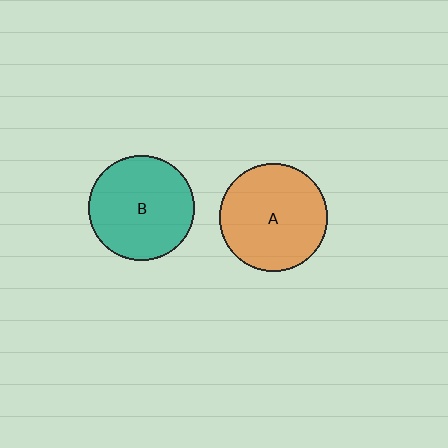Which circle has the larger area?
Circle A (orange).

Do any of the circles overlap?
No, none of the circles overlap.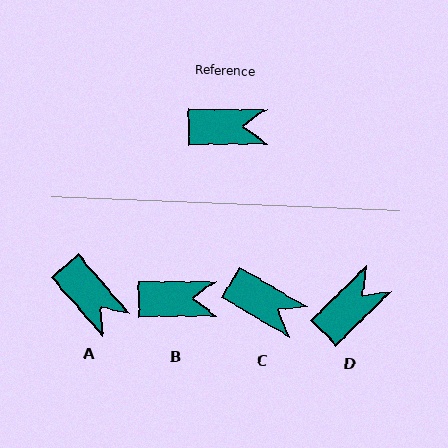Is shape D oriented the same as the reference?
No, it is off by about 43 degrees.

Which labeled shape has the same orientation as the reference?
B.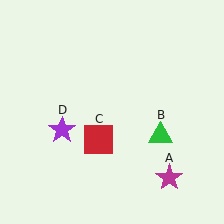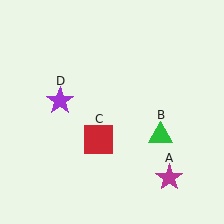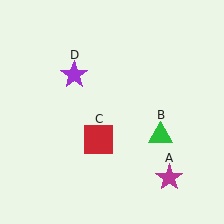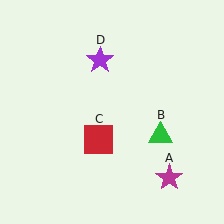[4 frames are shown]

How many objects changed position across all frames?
1 object changed position: purple star (object D).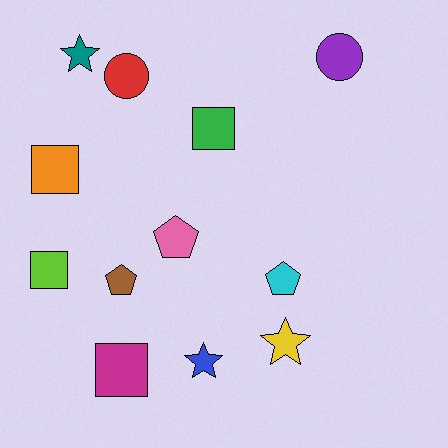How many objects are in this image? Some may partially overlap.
There are 12 objects.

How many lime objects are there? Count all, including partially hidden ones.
There is 1 lime object.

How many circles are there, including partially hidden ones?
There are 2 circles.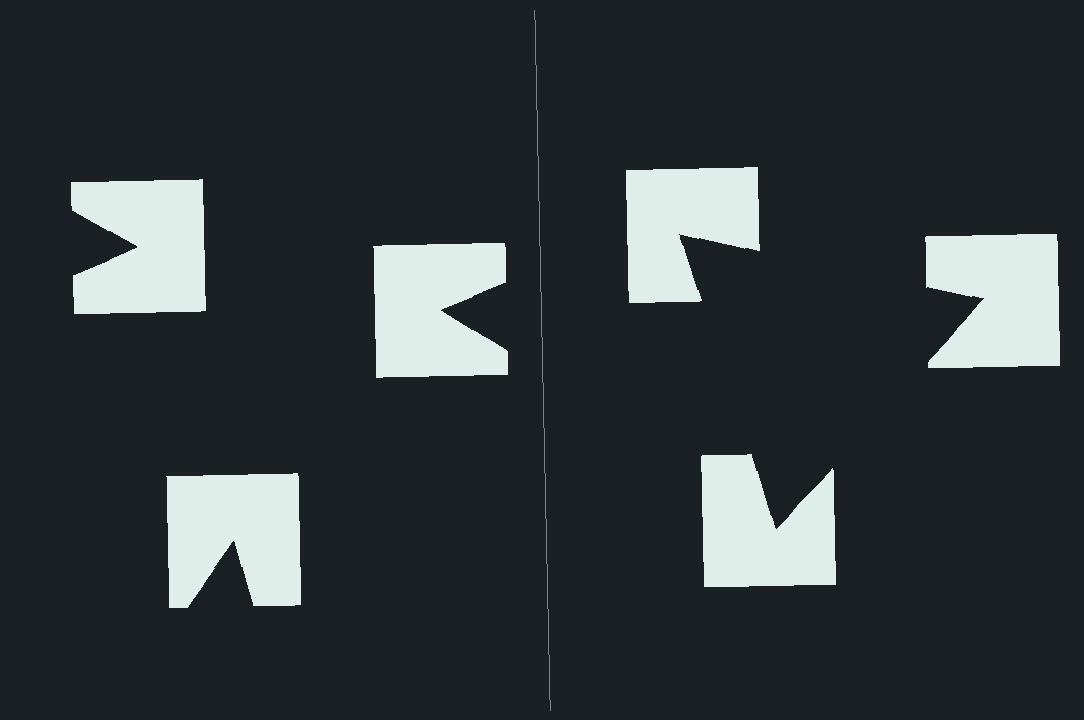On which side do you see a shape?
An illusory triangle appears on the right side. On the left side the wedge cuts are rotated, so no coherent shape forms.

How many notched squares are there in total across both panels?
6 — 3 on each side.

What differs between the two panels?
The notched squares are positioned identically on both sides; only the wedge orientations differ. On the right they align to a triangle; on the left they are misaligned.